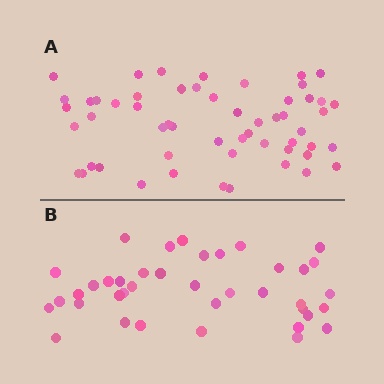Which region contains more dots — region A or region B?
Region A (the top region) has more dots.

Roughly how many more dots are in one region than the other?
Region A has approximately 15 more dots than region B.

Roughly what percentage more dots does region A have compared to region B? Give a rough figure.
About 40% more.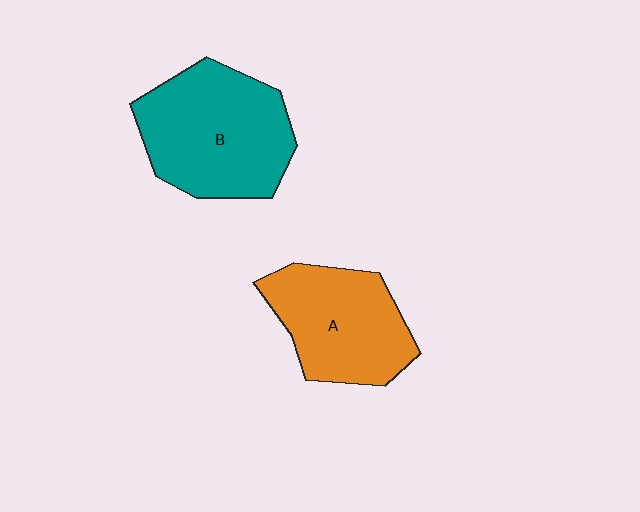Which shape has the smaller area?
Shape A (orange).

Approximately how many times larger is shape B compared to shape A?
Approximately 1.3 times.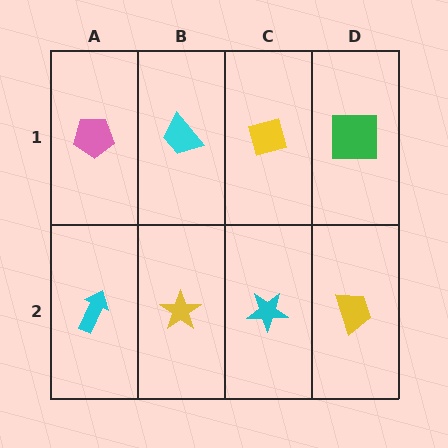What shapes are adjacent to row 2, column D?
A green square (row 1, column D), a cyan star (row 2, column C).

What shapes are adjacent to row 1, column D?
A yellow trapezoid (row 2, column D), a yellow diamond (row 1, column C).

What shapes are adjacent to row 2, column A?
A pink pentagon (row 1, column A), a yellow star (row 2, column B).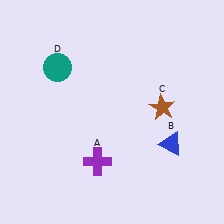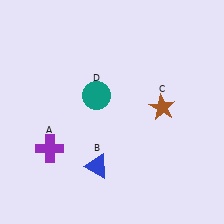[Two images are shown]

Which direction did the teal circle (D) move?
The teal circle (D) moved right.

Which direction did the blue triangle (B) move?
The blue triangle (B) moved left.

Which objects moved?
The objects that moved are: the purple cross (A), the blue triangle (B), the teal circle (D).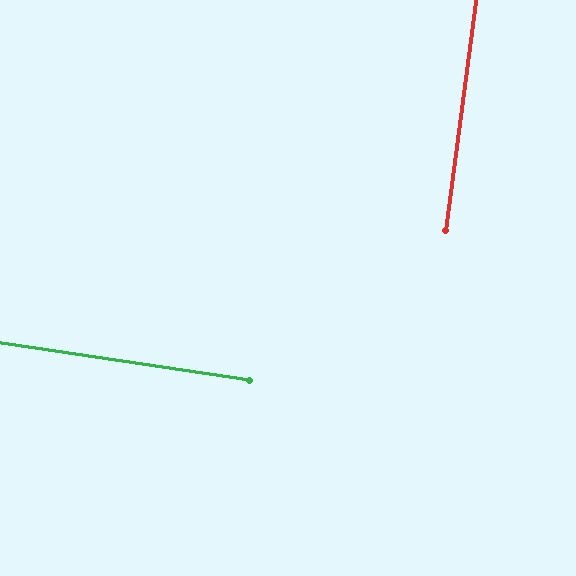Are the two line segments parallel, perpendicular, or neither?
Perpendicular — they meet at approximately 89°.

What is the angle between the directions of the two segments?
Approximately 89 degrees.